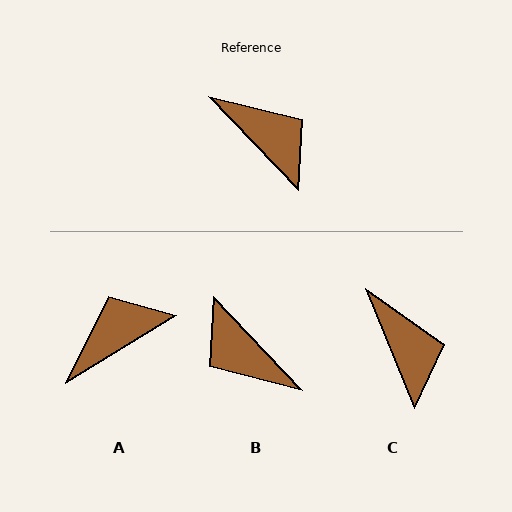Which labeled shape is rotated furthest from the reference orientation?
B, about 179 degrees away.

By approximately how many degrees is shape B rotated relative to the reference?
Approximately 179 degrees counter-clockwise.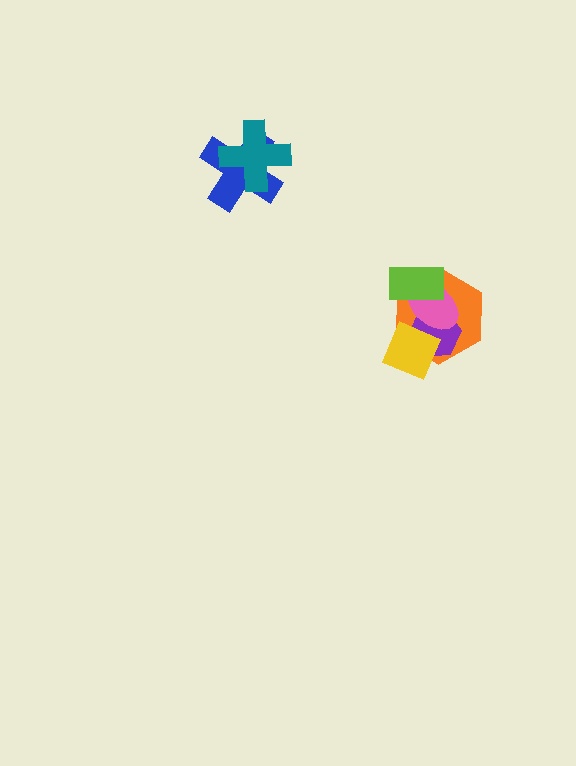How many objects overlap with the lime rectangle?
2 objects overlap with the lime rectangle.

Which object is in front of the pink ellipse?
The lime rectangle is in front of the pink ellipse.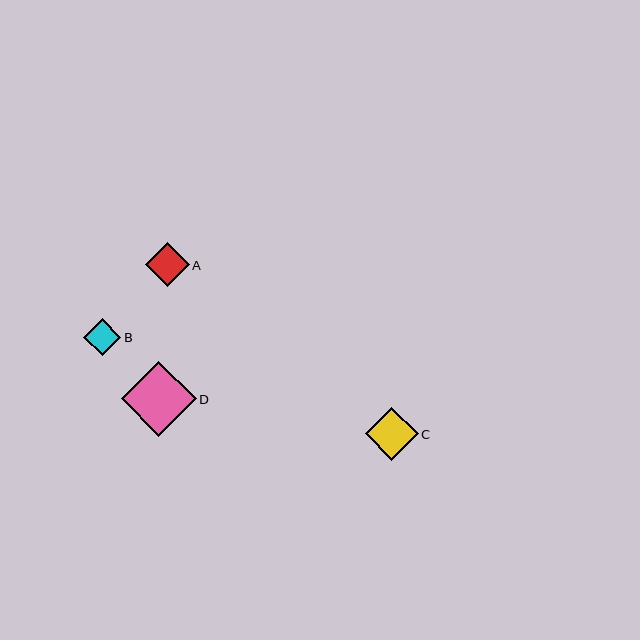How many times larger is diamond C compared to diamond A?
Diamond C is approximately 1.2 times the size of diamond A.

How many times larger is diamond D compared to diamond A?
Diamond D is approximately 1.7 times the size of diamond A.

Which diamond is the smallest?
Diamond B is the smallest with a size of approximately 38 pixels.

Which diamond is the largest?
Diamond D is the largest with a size of approximately 75 pixels.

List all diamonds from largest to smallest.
From largest to smallest: D, C, A, B.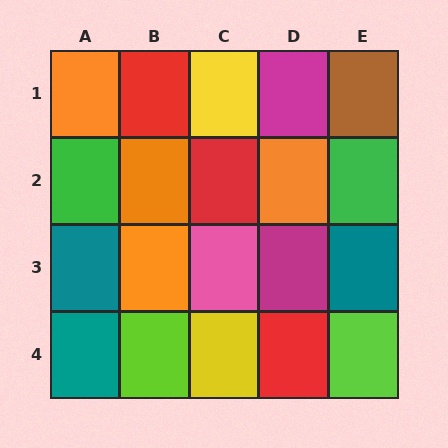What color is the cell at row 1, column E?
Brown.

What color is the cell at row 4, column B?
Lime.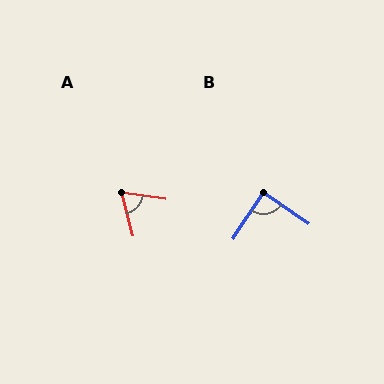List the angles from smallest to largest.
A (68°), B (88°).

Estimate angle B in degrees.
Approximately 88 degrees.